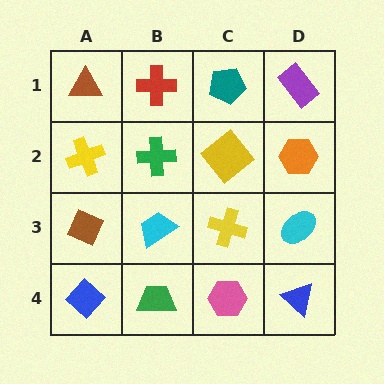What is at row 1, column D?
A purple rectangle.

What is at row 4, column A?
A blue diamond.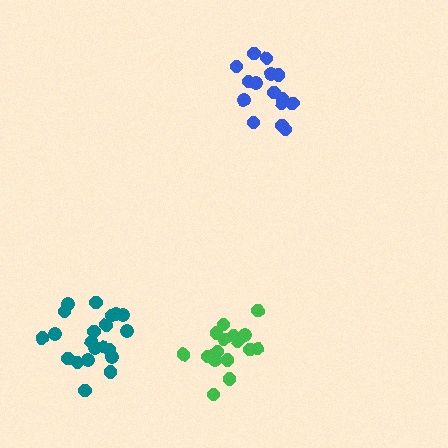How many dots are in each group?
Group 1: 17 dots, Group 2: 15 dots, Group 3: 21 dots (53 total).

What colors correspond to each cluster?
The clusters are colored: green, blue, teal.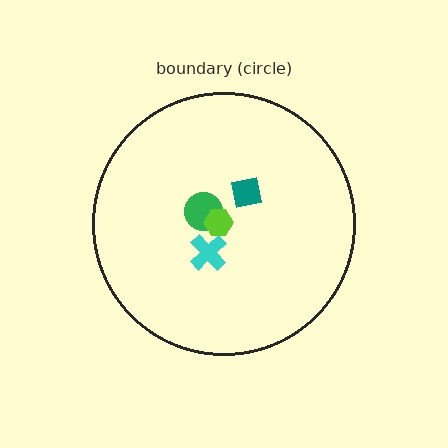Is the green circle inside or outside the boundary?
Inside.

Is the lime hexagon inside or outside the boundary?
Inside.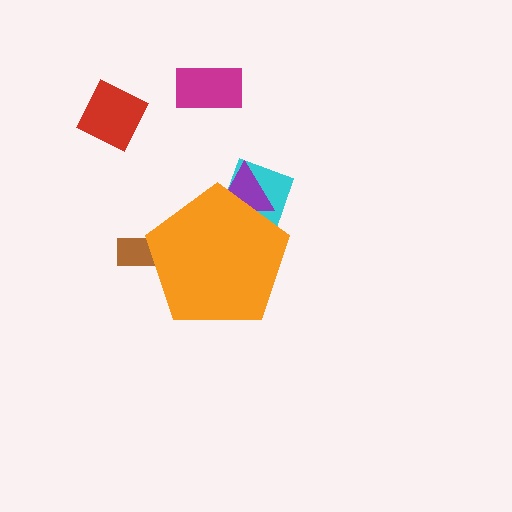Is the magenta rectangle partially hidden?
No, the magenta rectangle is fully visible.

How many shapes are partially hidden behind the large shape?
3 shapes are partially hidden.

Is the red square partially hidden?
No, the red square is fully visible.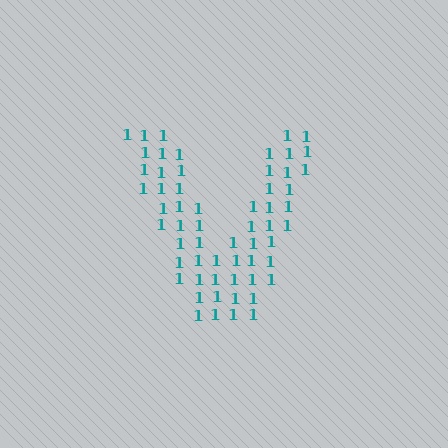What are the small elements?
The small elements are digit 1's.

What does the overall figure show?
The overall figure shows the letter V.